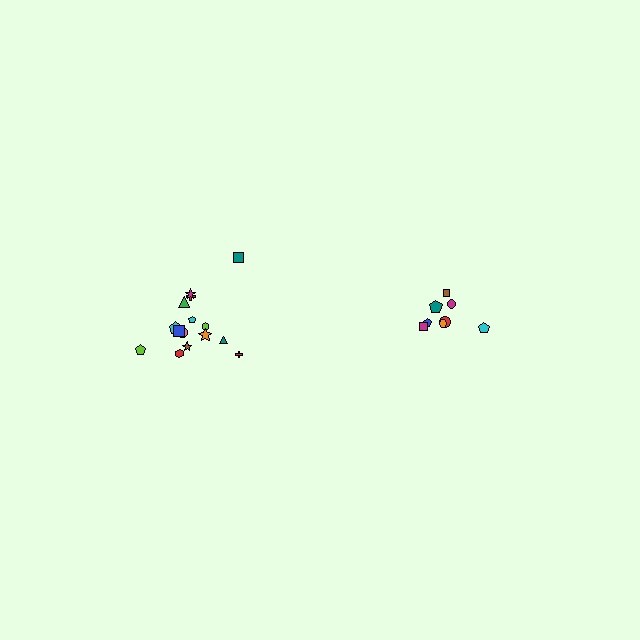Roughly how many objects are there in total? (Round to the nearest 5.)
Roughly 25 objects in total.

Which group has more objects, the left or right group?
The left group.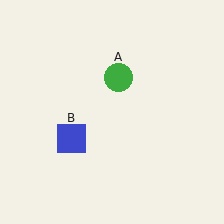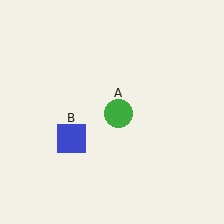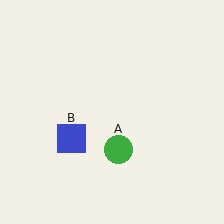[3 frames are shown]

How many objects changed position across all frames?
1 object changed position: green circle (object A).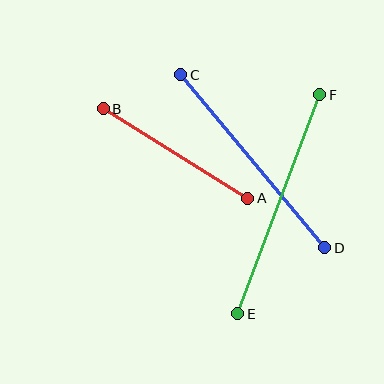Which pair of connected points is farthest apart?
Points E and F are farthest apart.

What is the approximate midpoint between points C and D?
The midpoint is at approximately (253, 161) pixels.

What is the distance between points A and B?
The distance is approximately 170 pixels.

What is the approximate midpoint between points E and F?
The midpoint is at approximately (279, 204) pixels.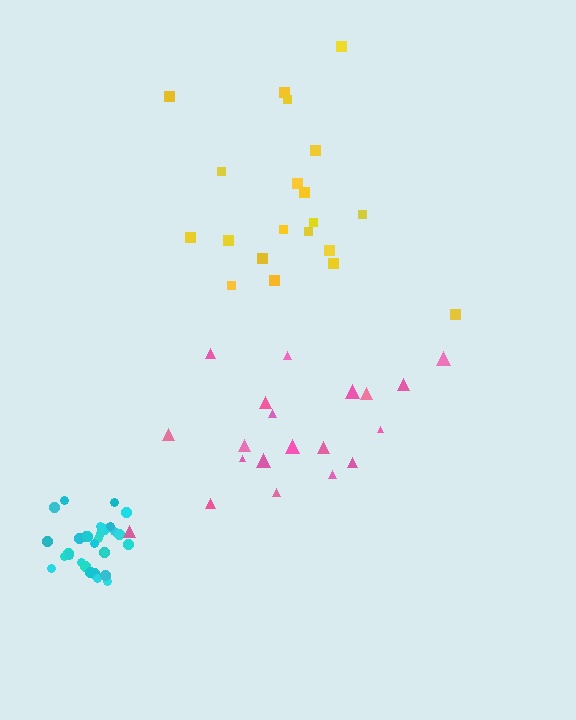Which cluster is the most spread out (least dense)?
Yellow.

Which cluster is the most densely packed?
Cyan.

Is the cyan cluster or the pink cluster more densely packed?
Cyan.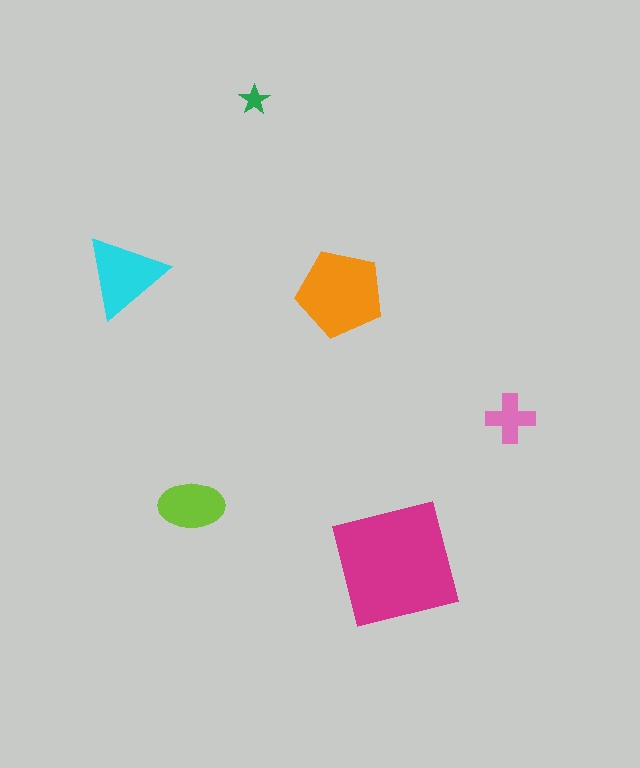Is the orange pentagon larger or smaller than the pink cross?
Larger.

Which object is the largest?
The magenta square.